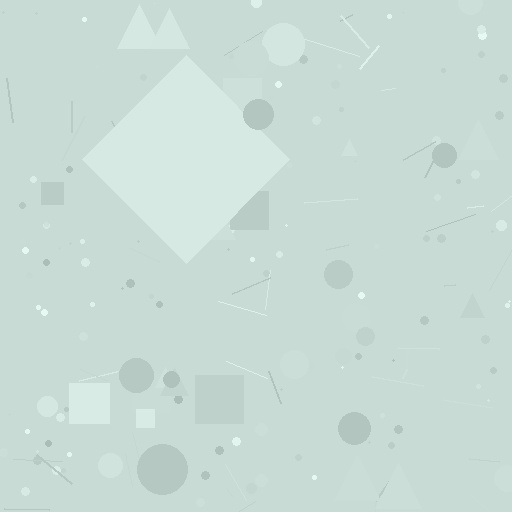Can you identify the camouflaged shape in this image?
The camouflaged shape is a diamond.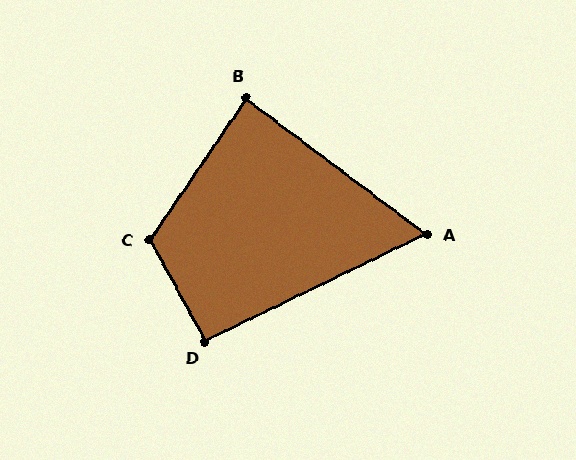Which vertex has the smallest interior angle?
A, at approximately 63 degrees.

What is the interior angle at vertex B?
Approximately 87 degrees (approximately right).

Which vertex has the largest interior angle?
C, at approximately 117 degrees.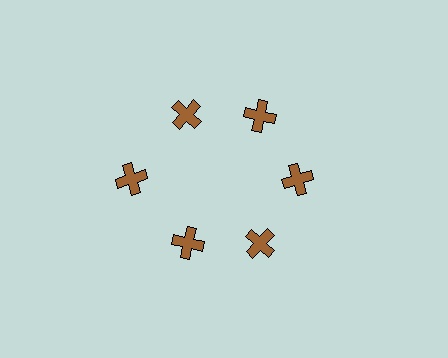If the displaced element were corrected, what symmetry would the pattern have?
It would have 6-fold rotational symmetry — the pattern would map onto itself every 60 degrees.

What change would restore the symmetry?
The symmetry would be restored by moving it inward, back onto the ring so that all 6 crosses sit at equal angles and equal distance from the center.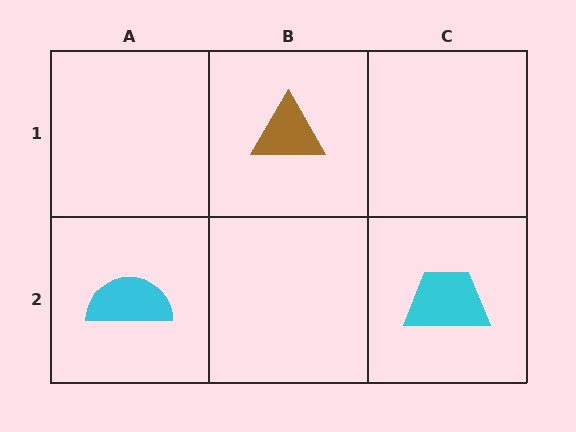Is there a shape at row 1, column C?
No, that cell is empty.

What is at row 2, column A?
A cyan semicircle.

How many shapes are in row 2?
2 shapes.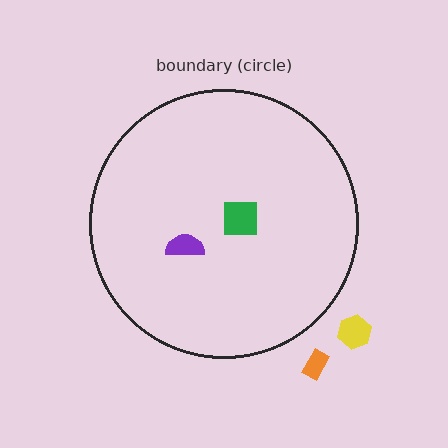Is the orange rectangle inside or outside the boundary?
Outside.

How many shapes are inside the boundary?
2 inside, 2 outside.